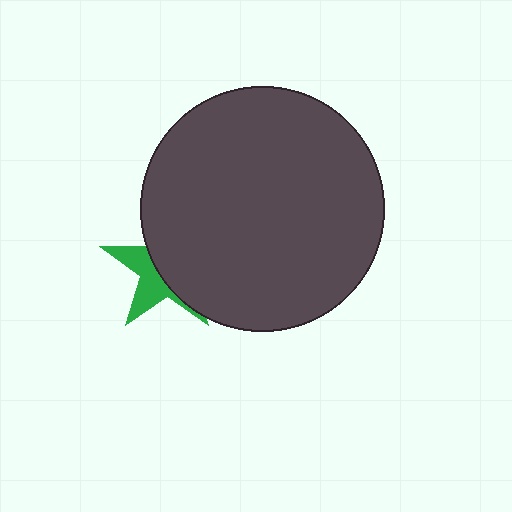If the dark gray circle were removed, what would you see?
You would see the complete green star.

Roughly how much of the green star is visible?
A small part of it is visible (roughly 39%).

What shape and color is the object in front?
The object in front is a dark gray circle.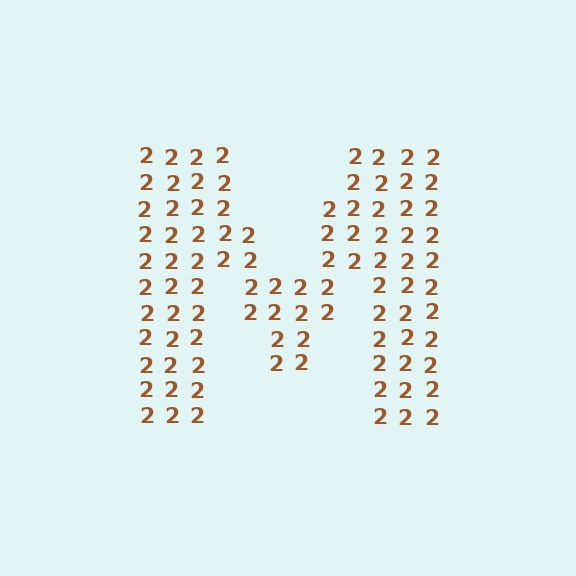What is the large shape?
The large shape is the letter M.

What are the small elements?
The small elements are digit 2's.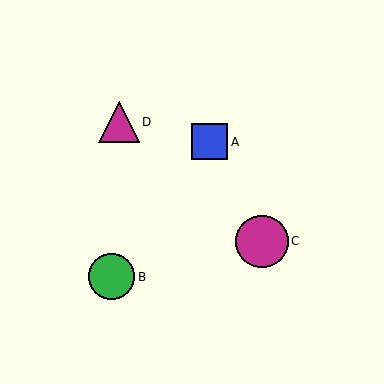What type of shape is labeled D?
Shape D is a magenta triangle.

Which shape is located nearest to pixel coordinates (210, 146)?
The blue square (labeled A) at (210, 142) is nearest to that location.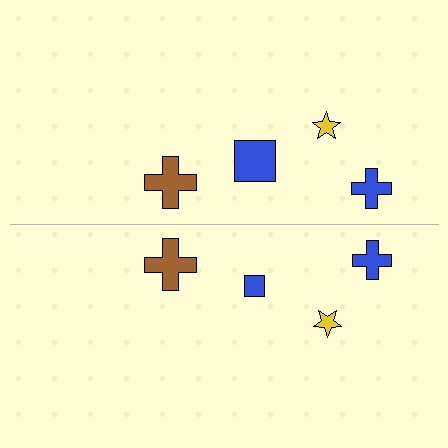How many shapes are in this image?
There are 8 shapes in this image.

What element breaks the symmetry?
The blue square on the bottom side has a different size than its mirror counterpart.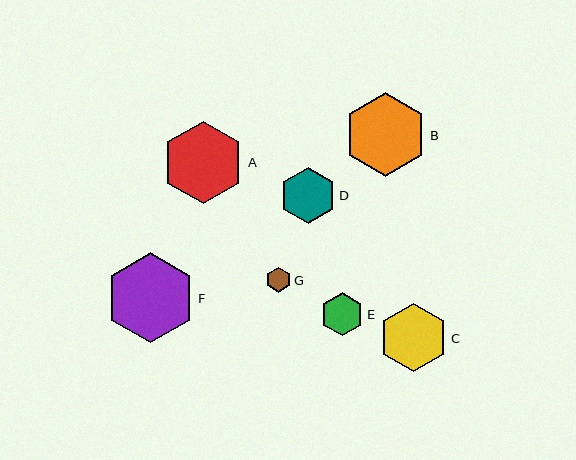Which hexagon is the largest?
Hexagon F is the largest with a size of approximately 90 pixels.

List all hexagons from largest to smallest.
From largest to smallest: F, B, A, C, D, E, G.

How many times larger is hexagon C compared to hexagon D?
Hexagon C is approximately 1.2 times the size of hexagon D.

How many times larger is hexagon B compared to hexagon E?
Hexagon B is approximately 1.9 times the size of hexagon E.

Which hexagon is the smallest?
Hexagon G is the smallest with a size of approximately 25 pixels.